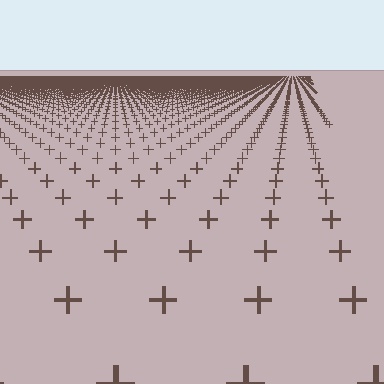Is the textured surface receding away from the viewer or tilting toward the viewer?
The surface is receding away from the viewer. Texture elements get smaller and denser toward the top.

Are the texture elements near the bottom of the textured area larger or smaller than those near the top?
Larger. Near the bottom, elements are closer to the viewer and appear at a bigger on-screen size.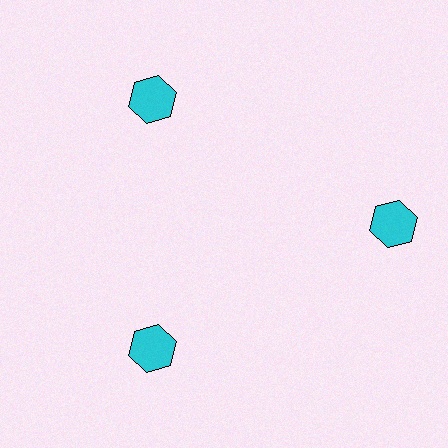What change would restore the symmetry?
The symmetry would be restored by moving it inward, back onto the ring so that all 3 hexagons sit at equal angles and equal distance from the center.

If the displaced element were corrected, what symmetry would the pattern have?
It would have 3-fold rotational symmetry — the pattern would map onto itself every 120 degrees.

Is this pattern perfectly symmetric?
No. The 3 cyan hexagons are arranged in a ring, but one element near the 3 o'clock position is pushed outward from the center, breaking the 3-fold rotational symmetry.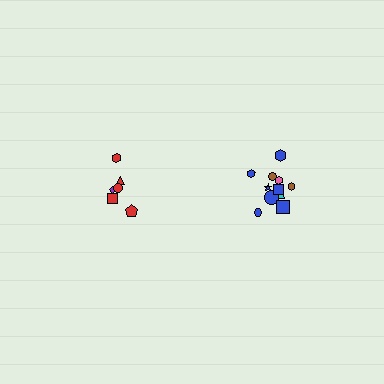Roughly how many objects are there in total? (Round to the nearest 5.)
Roughly 20 objects in total.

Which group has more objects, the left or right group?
The right group.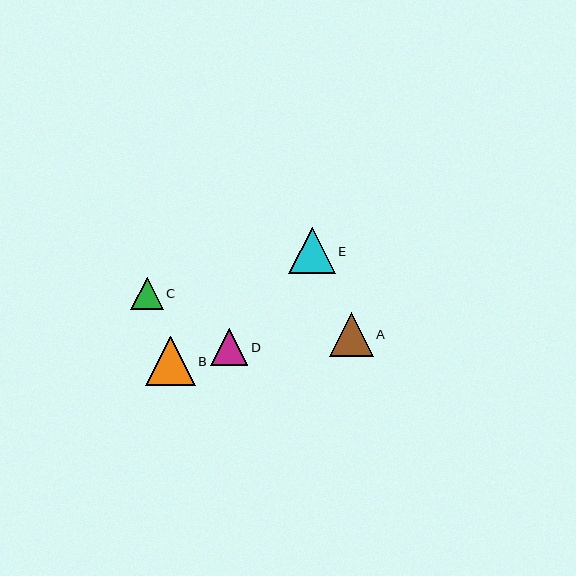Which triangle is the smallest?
Triangle C is the smallest with a size of approximately 32 pixels.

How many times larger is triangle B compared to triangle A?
Triangle B is approximately 1.1 times the size of triangle A.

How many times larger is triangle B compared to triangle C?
Triangle B is approximately 1.5 times the size of triangle C.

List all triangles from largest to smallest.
From largest to smallest: B, E, A, D, C.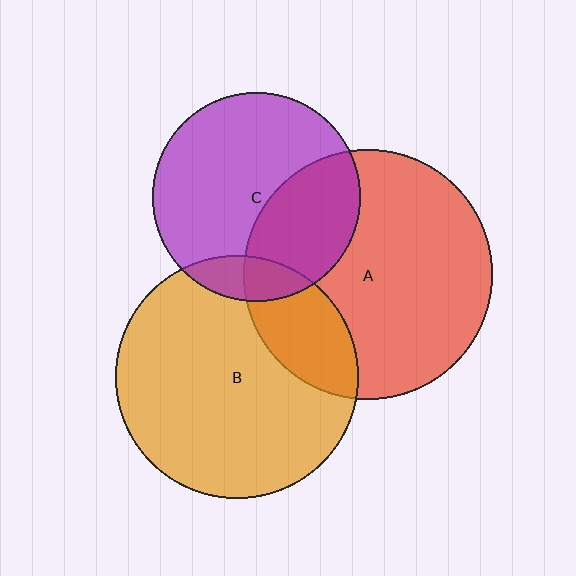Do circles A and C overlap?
Yes.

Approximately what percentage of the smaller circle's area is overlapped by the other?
Approximately 35%.